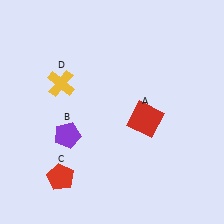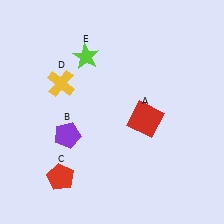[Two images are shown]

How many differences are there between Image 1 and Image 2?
There is 1 difference between the two images.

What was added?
A lime star (E) was added in Image 2.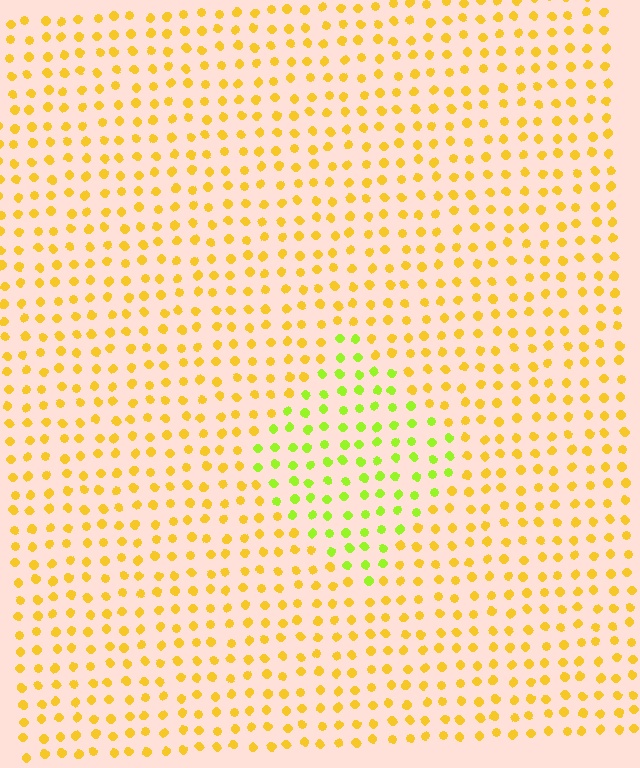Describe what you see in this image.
The image is filled with small yellow elements in a uniform arrangement. A diamond-shaped region is visible where the elements are tinted to a slightly different hue, forming a subtle color boundary.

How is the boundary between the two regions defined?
The boundary is defined purely by a slight shift in hue (about 41 degrees). Spacing, size, and orientation are identical on both sides.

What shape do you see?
I see a diamond.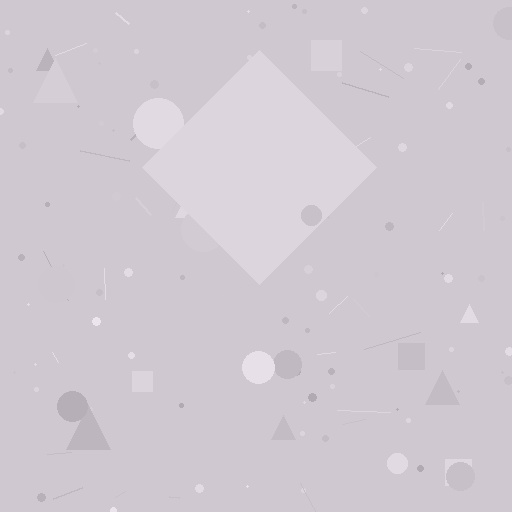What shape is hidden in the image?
A diamond is hidden in the image.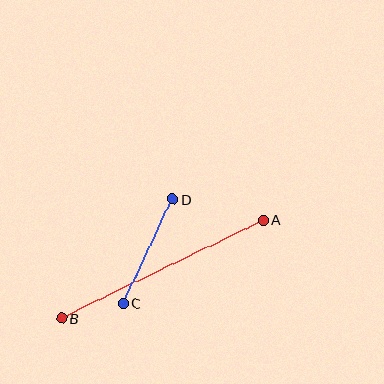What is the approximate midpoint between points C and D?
The midpoint is at approximately (148, 251) pixels.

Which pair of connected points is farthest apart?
Points A and B are farthest apart.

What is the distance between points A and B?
The distance is approximately 224 pixels.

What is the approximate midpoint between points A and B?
The midpoint is at approximately (163, 269) pixels.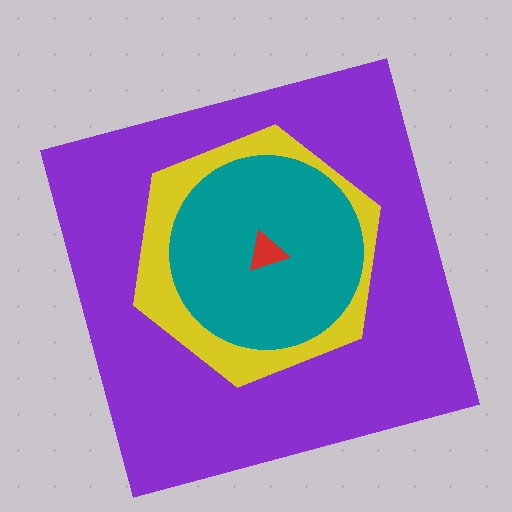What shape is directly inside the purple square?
The yellow hexagon.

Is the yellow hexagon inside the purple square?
Yes.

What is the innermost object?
The red triangle.